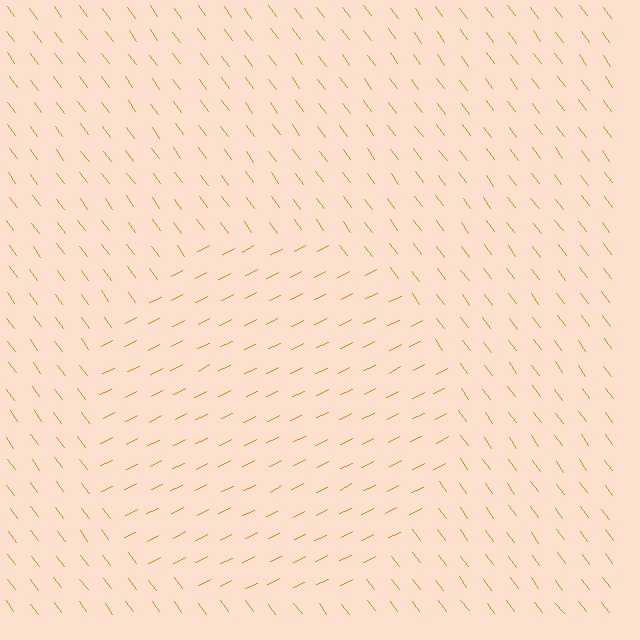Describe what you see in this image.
The image is filled with small orange line segments. A circle region in the image has lines oriented differently from the surrounding lines, creating a visible texture boundary.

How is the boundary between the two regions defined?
The boundary is defined purely by a change in line orientation (approximately 80 degrees difference). All lines are the same color and thickness.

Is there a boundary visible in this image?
Yes, there is a texture boundary formed by a change in line orientation.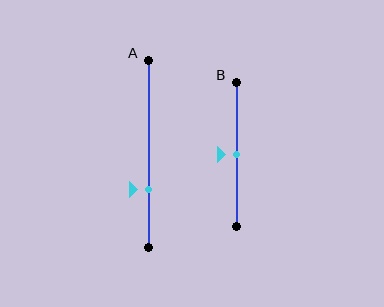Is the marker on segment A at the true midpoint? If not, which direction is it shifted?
No, the marker on segment A is shifted downward by about 19% of the segment length.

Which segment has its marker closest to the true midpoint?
Segment B has its marker closest to the true midpoint.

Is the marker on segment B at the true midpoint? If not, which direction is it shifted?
Yes, the marker on segment B is at the true midpoint.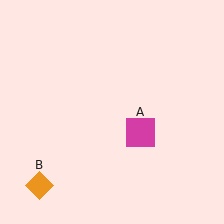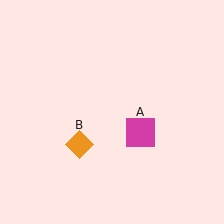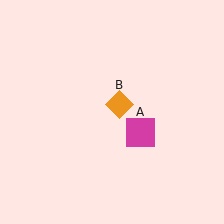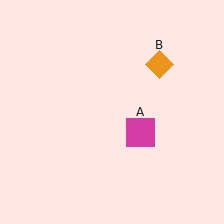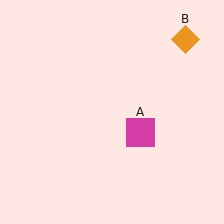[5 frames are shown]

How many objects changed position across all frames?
1 object changed position: orange diamond (object B).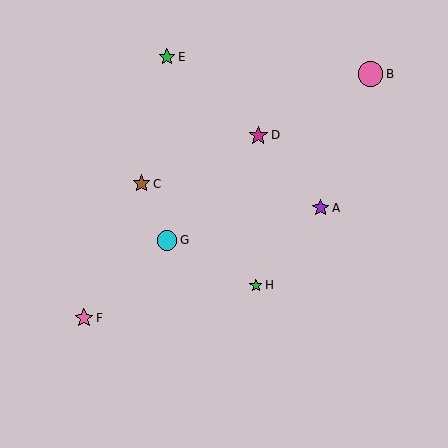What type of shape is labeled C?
Shape C is a brown star.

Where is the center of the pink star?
The center of the pink star is at (84, 318).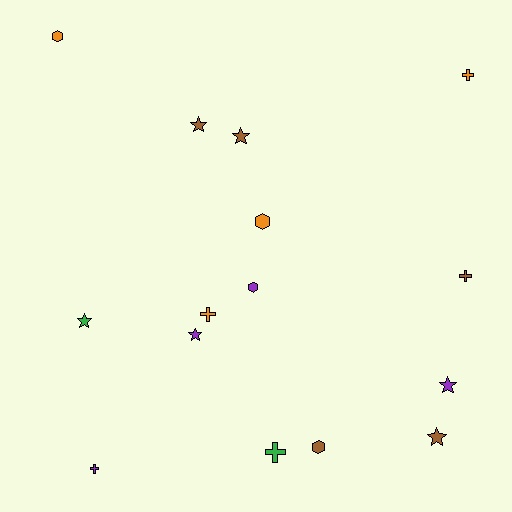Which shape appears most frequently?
Star, with 6 objects.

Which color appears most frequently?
Brown, with 5 objects.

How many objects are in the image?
There are 15 objects.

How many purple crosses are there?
There is 1 purple cross.